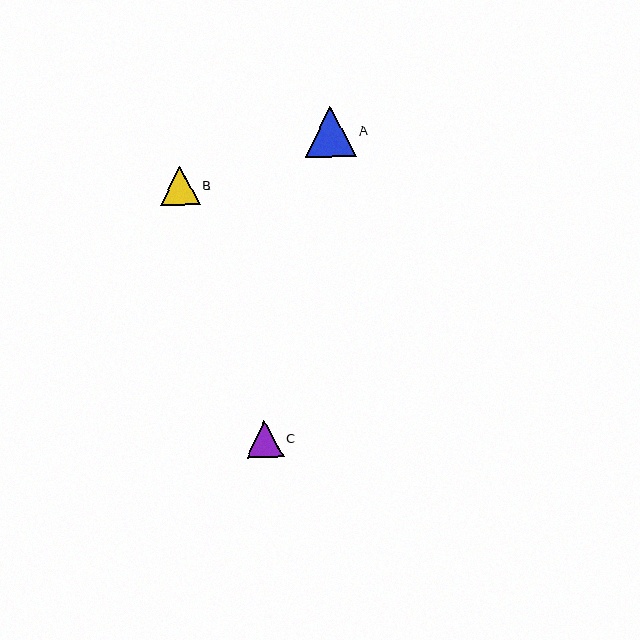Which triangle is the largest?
Triangle A is the largest with a size of approximately 51 pixels.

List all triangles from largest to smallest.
From largest to smallest: A, B, C.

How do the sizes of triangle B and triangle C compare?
Triangle B and triangle C are approximately the same size.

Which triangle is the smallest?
Triangle C is the smallest with a size of approximately 37 pixels.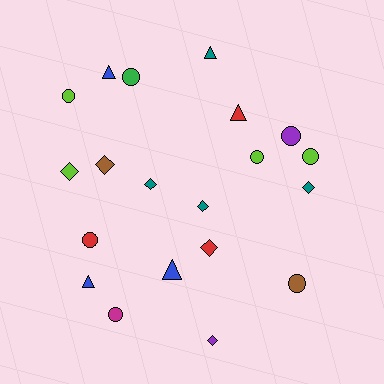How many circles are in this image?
There are 8 circles.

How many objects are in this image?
There are 20 objects.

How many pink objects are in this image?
There are no pink objects.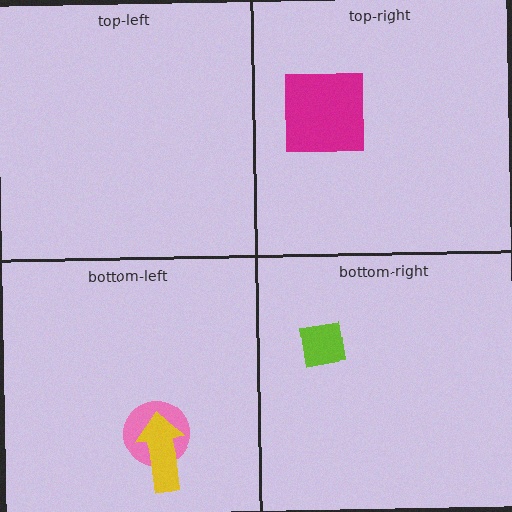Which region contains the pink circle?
The bottom-left region.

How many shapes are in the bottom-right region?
1.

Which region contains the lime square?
The bottom-right region.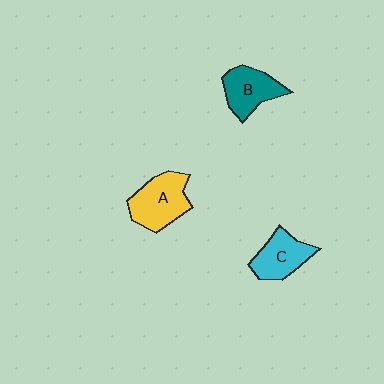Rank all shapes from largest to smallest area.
From largest to smallest: A (yellow), B (teal), C (cyan).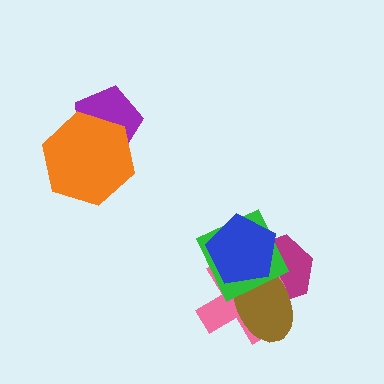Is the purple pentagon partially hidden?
Yes, it is partially covered by another shape.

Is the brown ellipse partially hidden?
Yes, it is partially covered by another shape.